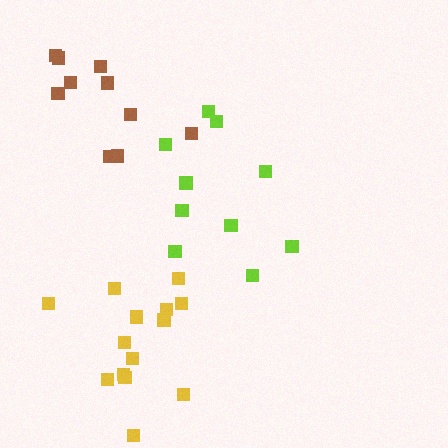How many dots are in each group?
Group 1: 10 dots, Group 2: 14 dots, Group 3: 10 dots (34 total).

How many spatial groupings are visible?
There are 3 spatial groupings.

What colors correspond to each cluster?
The clusters are colored: lime, yellow, brown.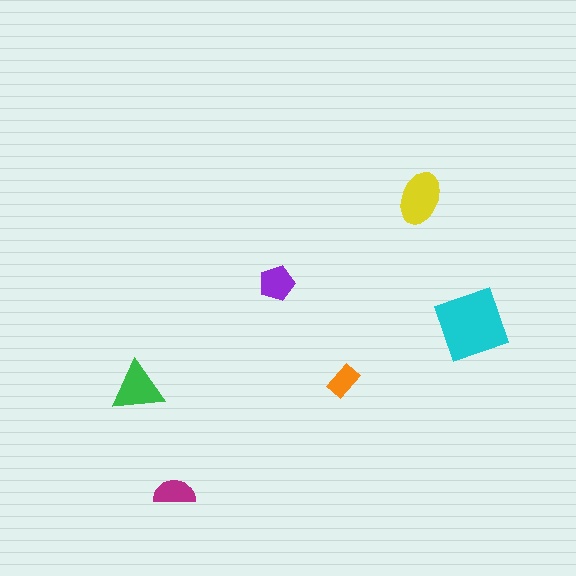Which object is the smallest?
The orange rectangle.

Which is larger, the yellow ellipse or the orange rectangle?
The yellow ellipse.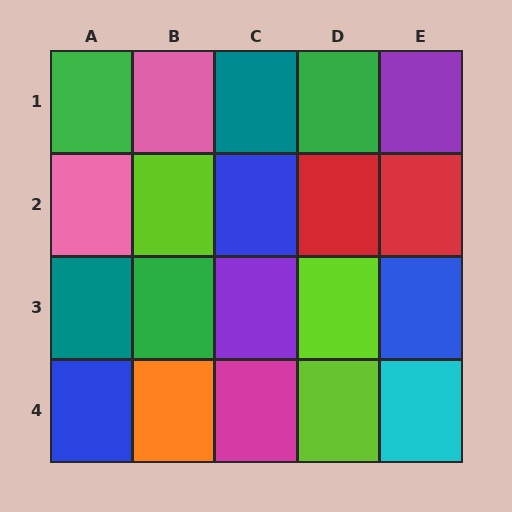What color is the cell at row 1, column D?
Green.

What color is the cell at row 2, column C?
Blue.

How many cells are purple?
2 cells are purple.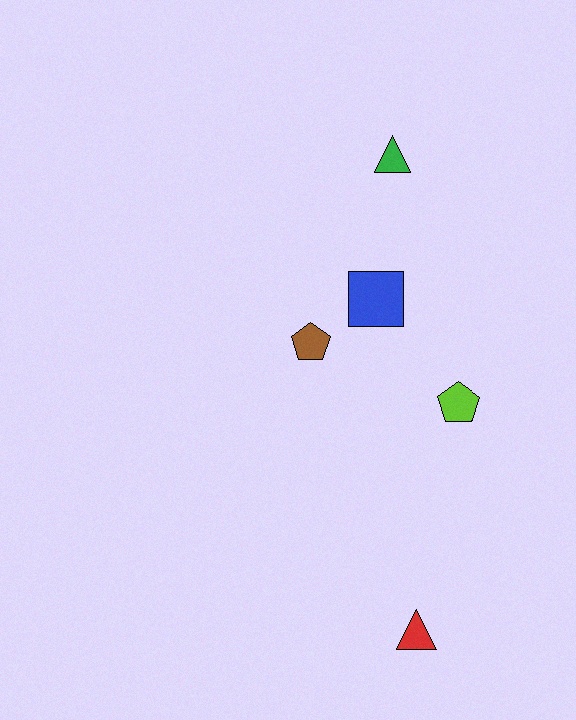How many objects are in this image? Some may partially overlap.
There are 5 objects.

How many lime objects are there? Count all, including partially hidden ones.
There is 1 lime object.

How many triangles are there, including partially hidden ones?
There are 2 triangles.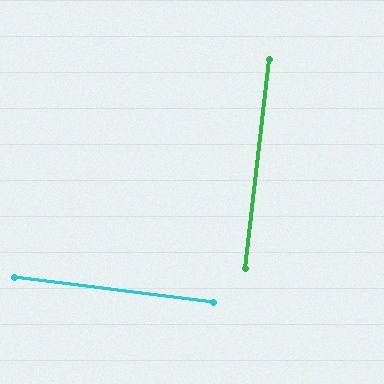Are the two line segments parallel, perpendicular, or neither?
Perpendicular — they meet at approximately 89°.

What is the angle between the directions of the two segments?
Approximately 89 degrees.